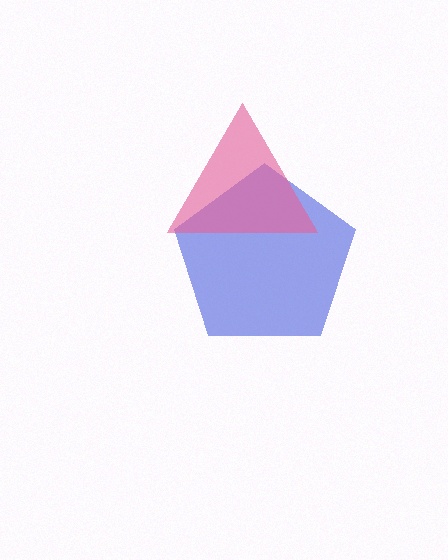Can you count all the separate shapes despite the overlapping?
Yes, there are 2 separate shapes.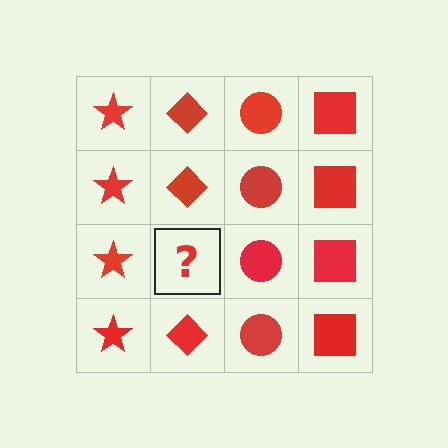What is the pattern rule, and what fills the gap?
The rule is that each column has a consistent shape. The gap should be filled with a red diamond.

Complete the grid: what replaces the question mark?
The question mark should be replaced with a red diamond.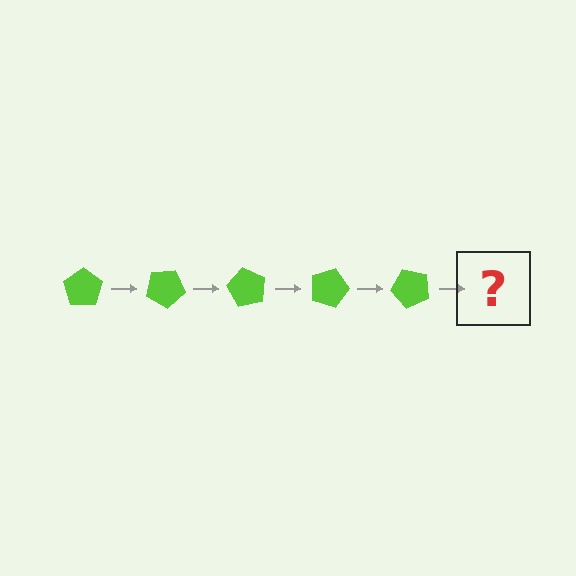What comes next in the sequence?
The next element should be a lime pentagon rotated 150 degrees.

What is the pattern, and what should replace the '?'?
The pattern is that the pentagon rotates 30 degrees each step. The '?' should be a lime pentagon rotated 150 degrees.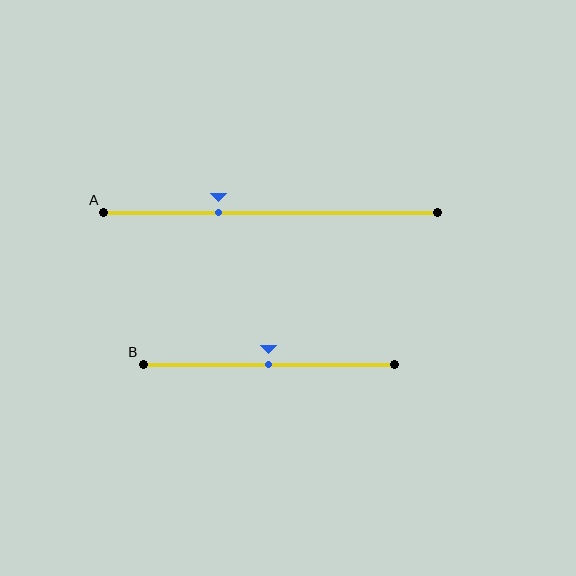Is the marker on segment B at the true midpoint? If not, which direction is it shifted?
Yes, the marker on segment B is at the true midpoint.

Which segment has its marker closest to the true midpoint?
Segment B has its marker closest to the true midpoint.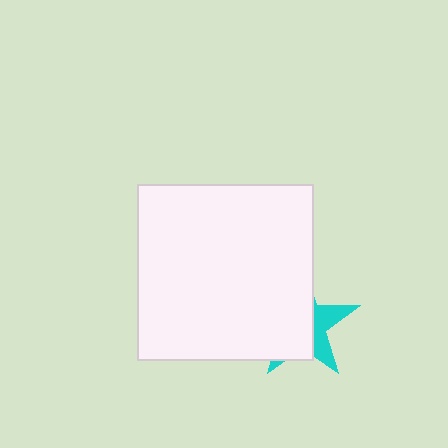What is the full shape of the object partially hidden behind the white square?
The partially hidden object is a cyan star.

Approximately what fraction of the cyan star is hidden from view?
Roughly 66% of the cyan star is hidden behind the white square.